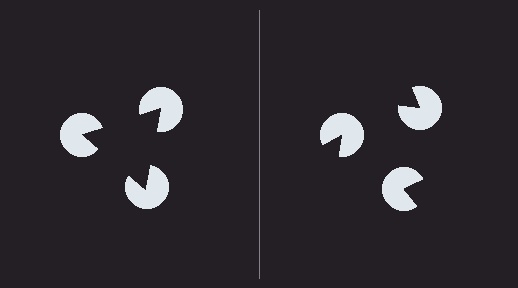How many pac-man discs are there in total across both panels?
6 — 3 on each side.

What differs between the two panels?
The pac-man discs are positioned identically on both sides; only the wedge orientations differ. On the left they align to a triangle; on the right they are misaligned.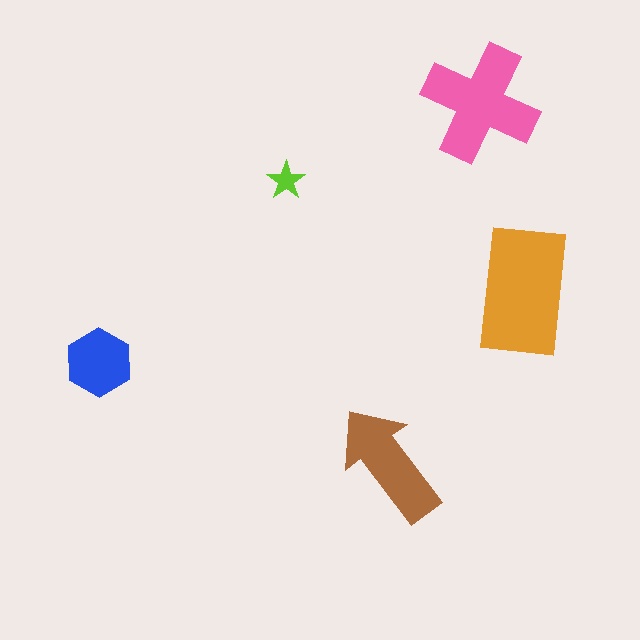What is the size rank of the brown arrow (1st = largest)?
3rd.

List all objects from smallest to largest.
The lime star, the blue hexagon, the brown arrow, the pink cross, the orange rectangle.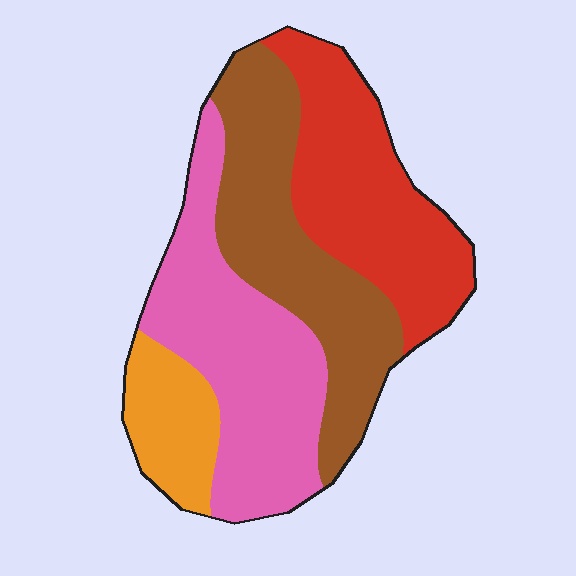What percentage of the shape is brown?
Brown covers 29% of the shape.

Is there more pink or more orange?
Pink.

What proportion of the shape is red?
Red takes up about one quarter (1/4) of the shape.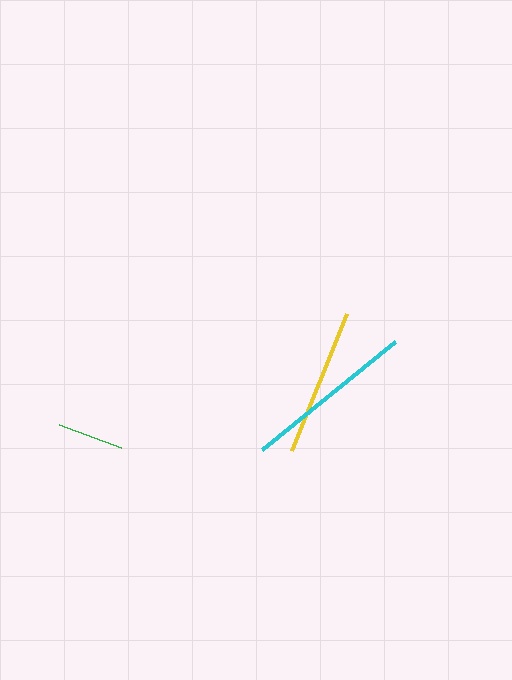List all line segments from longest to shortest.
From longest to shortest: cyan, yellow, green.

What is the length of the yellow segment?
The yellow segment is approximately 148 pixels long.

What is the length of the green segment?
The green segment is approximately 66 pixels long.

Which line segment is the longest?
The cyan line is the longest at approximately 171 pixels.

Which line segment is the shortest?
The green line is the shortest at approximately 66 pixels.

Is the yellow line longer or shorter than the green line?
The yellow line is longer than the green line.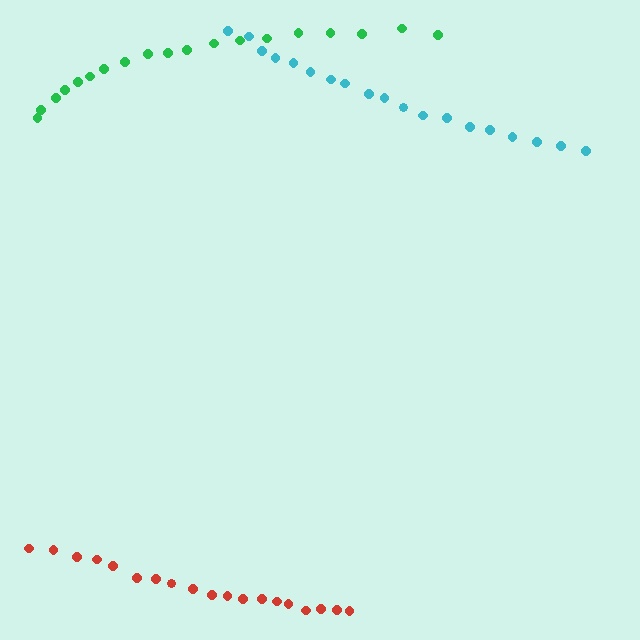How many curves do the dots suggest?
There are 3 distinct paths.